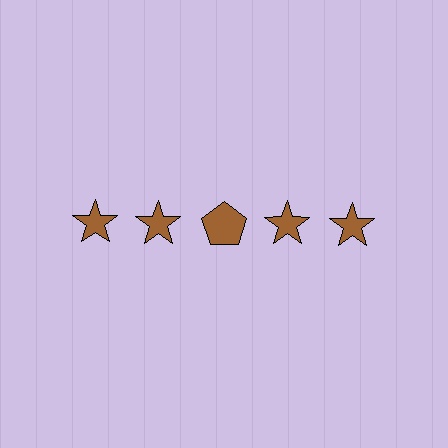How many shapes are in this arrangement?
There are 5 shapes arranged in a grid pattern.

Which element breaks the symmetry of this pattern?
The brown pentagon in the top row, center column breaks the symmetry. All other shapes are brown stars.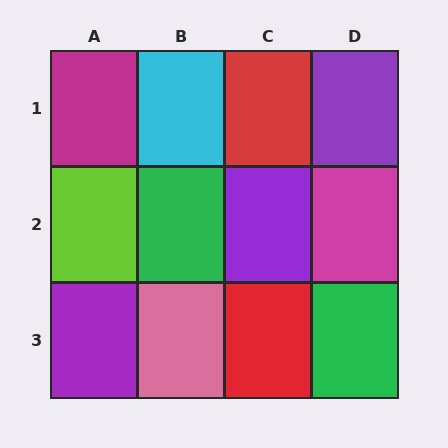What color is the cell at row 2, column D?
Magenta.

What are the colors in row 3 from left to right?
Purple, pink, red, green.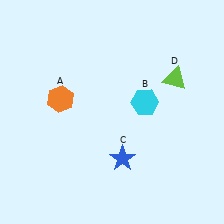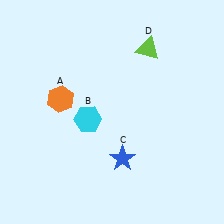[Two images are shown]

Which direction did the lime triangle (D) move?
The lime triangle (D) moved up.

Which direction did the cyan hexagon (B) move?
The cyan hexagon (B) moved left.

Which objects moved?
The objects that moved are: the cyan hexagon (B), the lime triangle (D).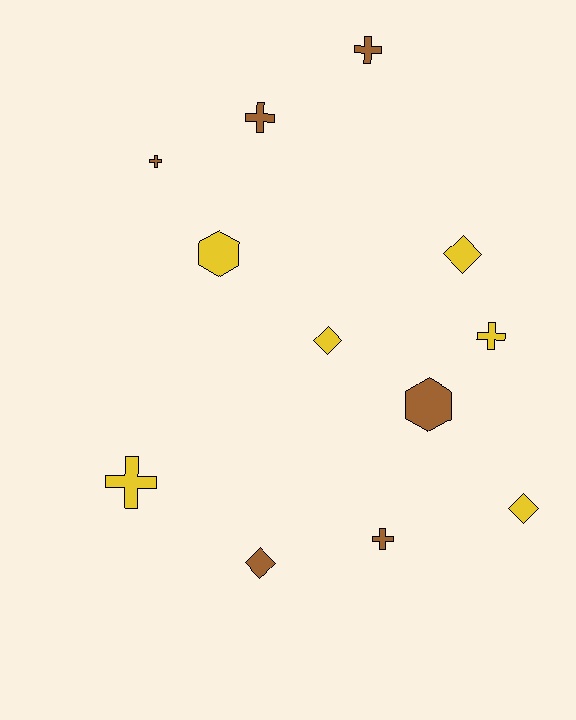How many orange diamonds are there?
There are no orange diamonds.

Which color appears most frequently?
Brown, with 6 objects.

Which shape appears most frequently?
Cross, with 6 objects.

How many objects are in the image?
There are 12 objects.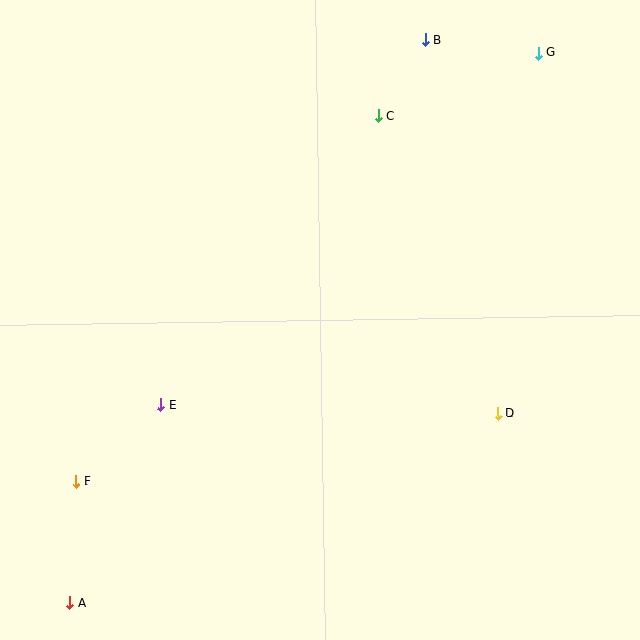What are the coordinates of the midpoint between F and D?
The midpoint between F and D is at (287, 447).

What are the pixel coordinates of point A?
Point A is at (70, 603).